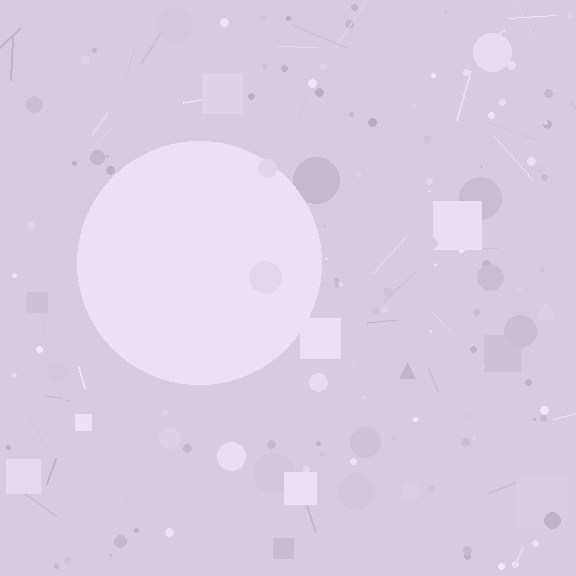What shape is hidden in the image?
A circle is hidden in the image.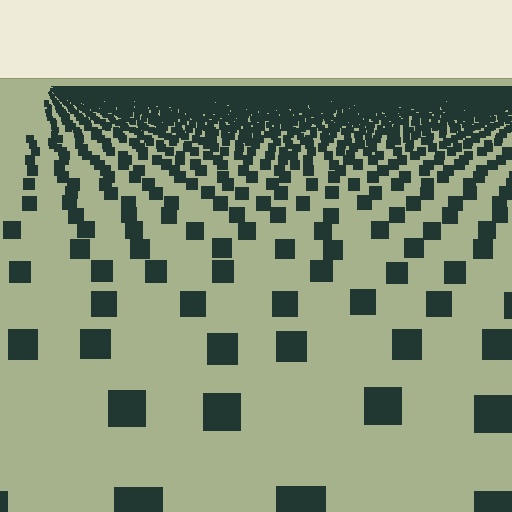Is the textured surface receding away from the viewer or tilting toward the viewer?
The surface is receding away from the viewer. Texture elements get smaller and denser toward the top.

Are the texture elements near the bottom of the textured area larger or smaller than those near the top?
Larger. Near the bottom, elements are closer to the viewer and appear at a bigger on-screen size.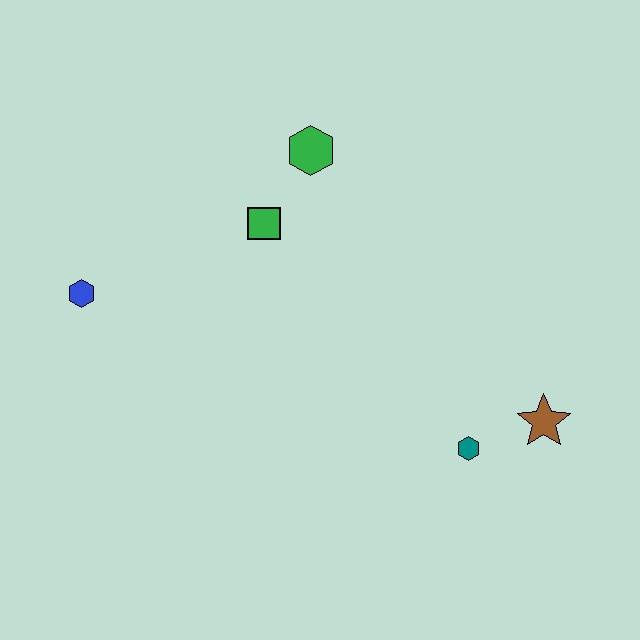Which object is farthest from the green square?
The brown star is farthest from the green square.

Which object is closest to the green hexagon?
The green square is closest to the green hexagon.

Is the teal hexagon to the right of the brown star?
No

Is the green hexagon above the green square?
Yes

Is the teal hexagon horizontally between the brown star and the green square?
Yes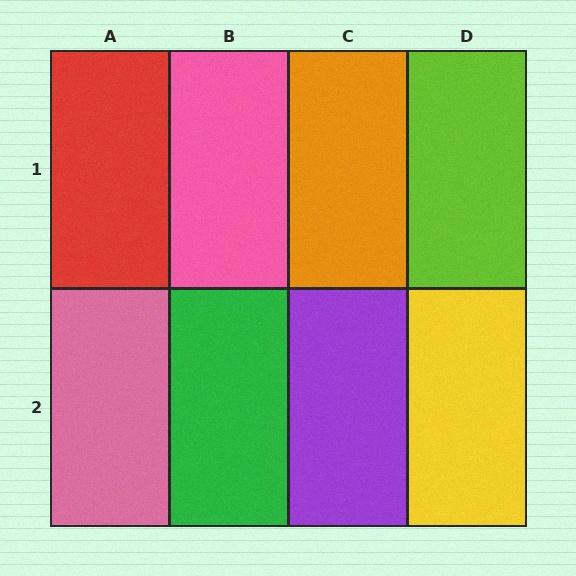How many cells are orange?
1 cell is orange.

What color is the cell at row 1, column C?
Orange.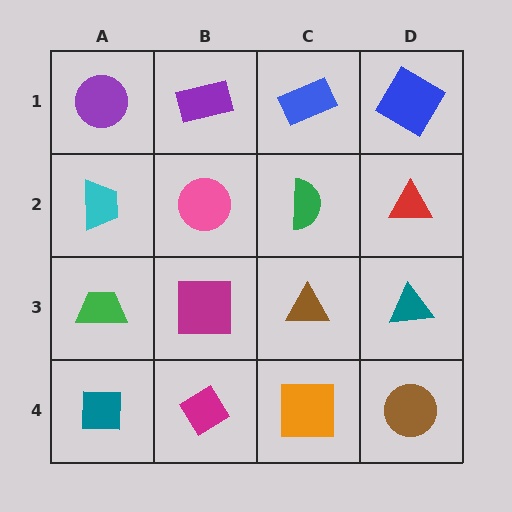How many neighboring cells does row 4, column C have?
3.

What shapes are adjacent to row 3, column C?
A green semicircle (row 2, column C), an orange square (row 4, column C), a magenta square (row 3, column B), a teal triangle (row 3, column D).